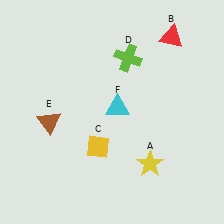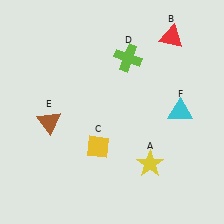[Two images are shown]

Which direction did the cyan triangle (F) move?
The cyan triangle (F) moved right.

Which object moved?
The cyan triangle (F) moved right.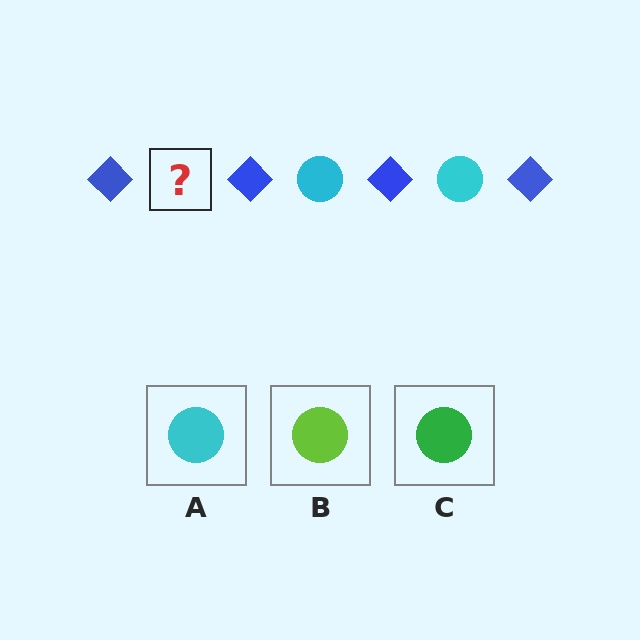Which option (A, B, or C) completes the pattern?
A.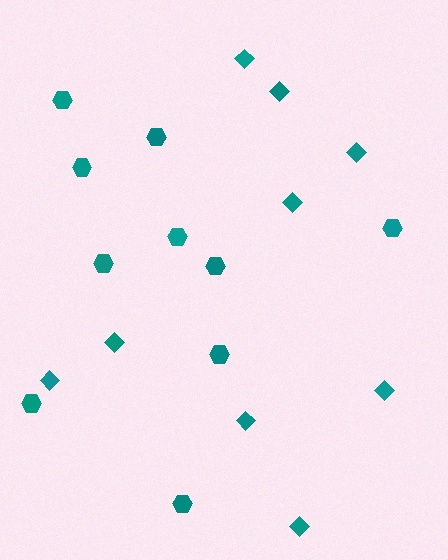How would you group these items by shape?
There are 2 groups: one group of diamonds (9) and one group of hexagons (10).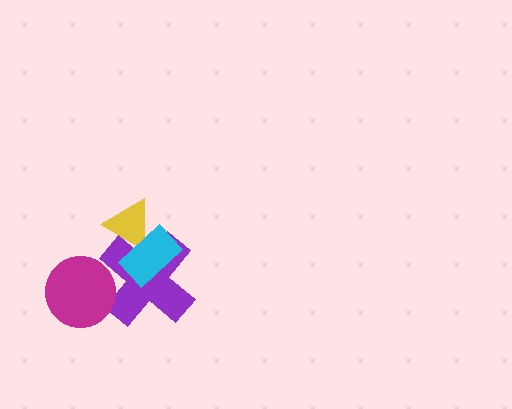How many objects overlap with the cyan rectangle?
2 objects overlap with the cyan rectangle.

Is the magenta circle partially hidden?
No, no other shape covers it.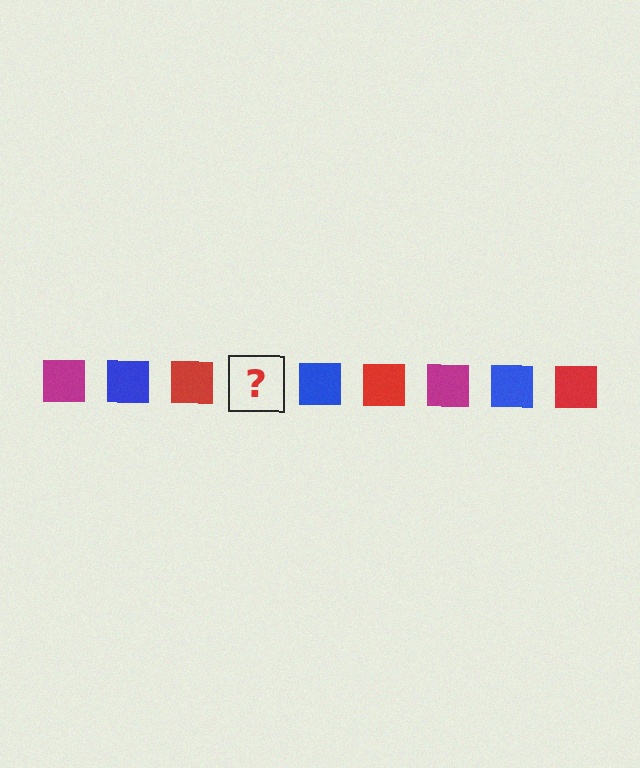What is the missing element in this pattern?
The missing element is a magenta square.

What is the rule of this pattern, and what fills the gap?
The rule is that the pattern cycles through magenta, blue, red squares. The gap should be filled with a magenta square.